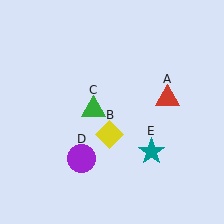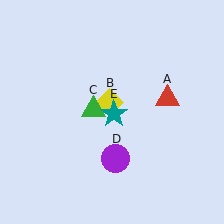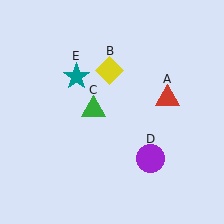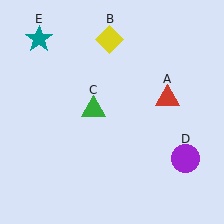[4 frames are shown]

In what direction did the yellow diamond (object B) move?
The yellow diamond (object B) moved up.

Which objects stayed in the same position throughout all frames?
Red triangle (object A) and green triangle (object C) remained stationary.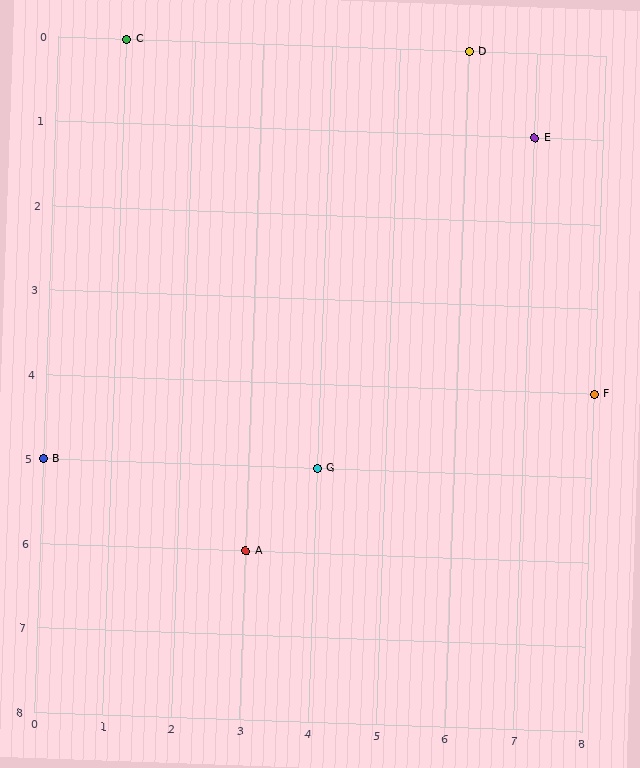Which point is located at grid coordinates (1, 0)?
Point C is at (1, 0).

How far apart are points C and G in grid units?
Points C and G are 3 columns and 5 rows apart (about 5.8 grid units diagonally).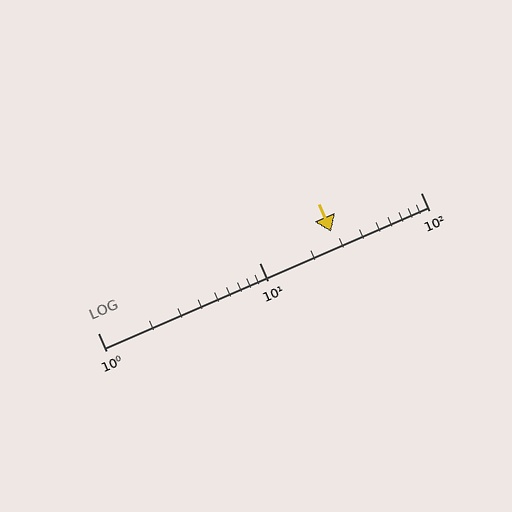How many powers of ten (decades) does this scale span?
The scale spans 2 decades, from 1 to 100.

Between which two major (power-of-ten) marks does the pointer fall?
The pointer is between 10 and 100.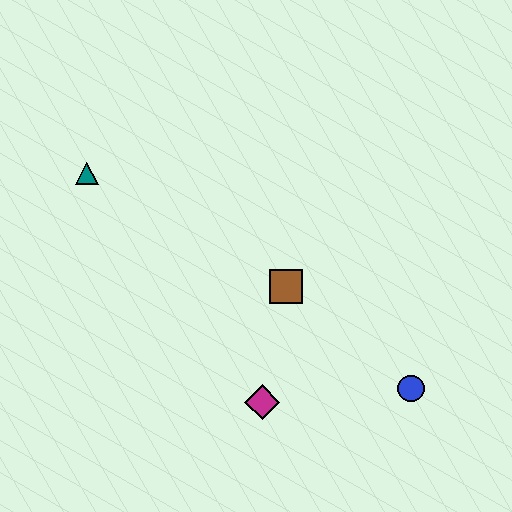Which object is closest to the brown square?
The magenta diamond is closest to the brown square.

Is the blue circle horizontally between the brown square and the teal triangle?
No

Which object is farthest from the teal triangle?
The blue circle is farthest from the teal triangle.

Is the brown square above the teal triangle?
No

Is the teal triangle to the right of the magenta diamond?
No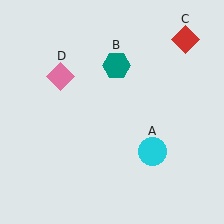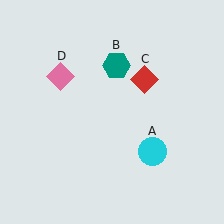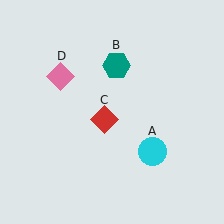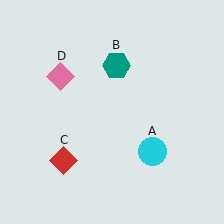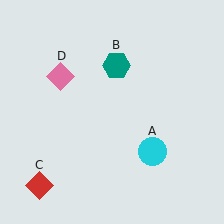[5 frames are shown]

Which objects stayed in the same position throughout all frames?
Cyan circle (object A) and teal hexagon (object B) and pink diamond (object D) remained stationary.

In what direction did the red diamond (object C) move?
The red diamond (object C) moved down and to the left.